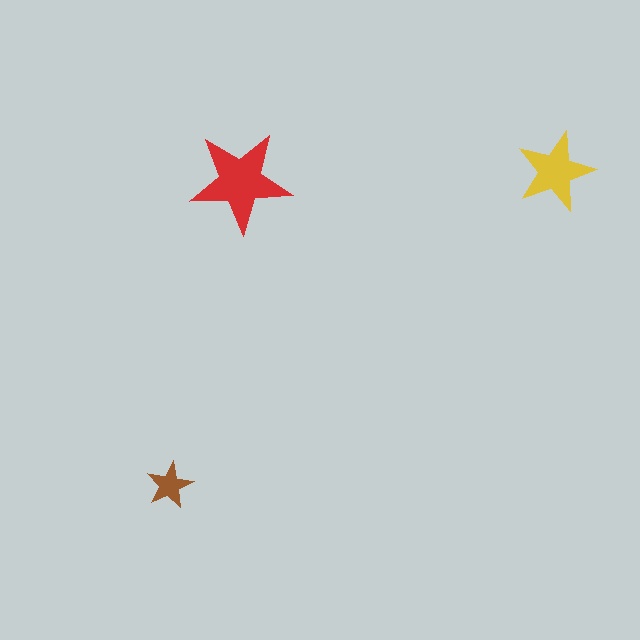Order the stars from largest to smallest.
the red one, the yellow one, the brown one.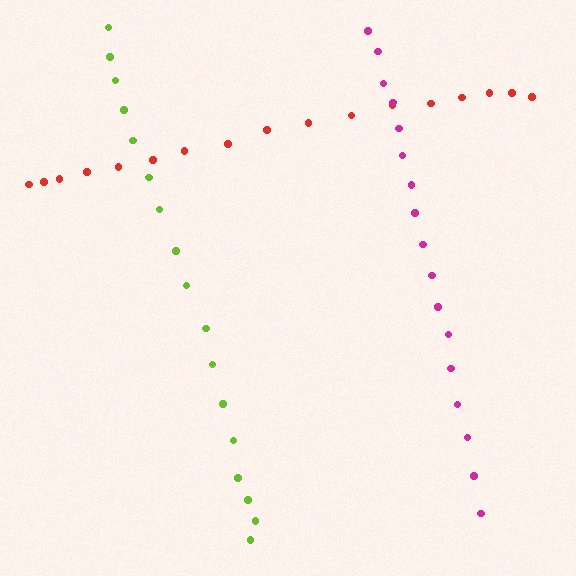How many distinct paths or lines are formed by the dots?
There are 3 distinct paths.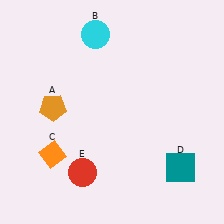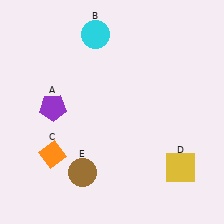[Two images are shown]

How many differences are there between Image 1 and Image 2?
There are 3 differences between the two images.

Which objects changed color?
A changed from orange to purple. D changed from teal to yellow. E changed from red to brown.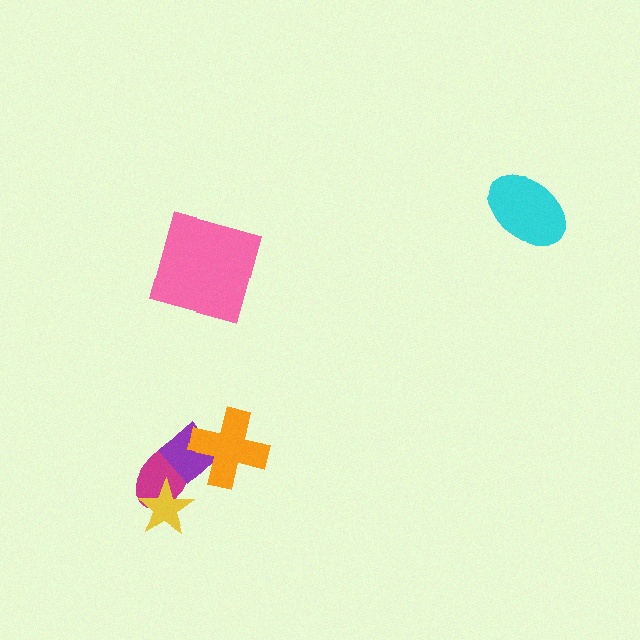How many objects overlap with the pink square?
0 objects overlap with the pink square.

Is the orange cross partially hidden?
No, no other shape covers it.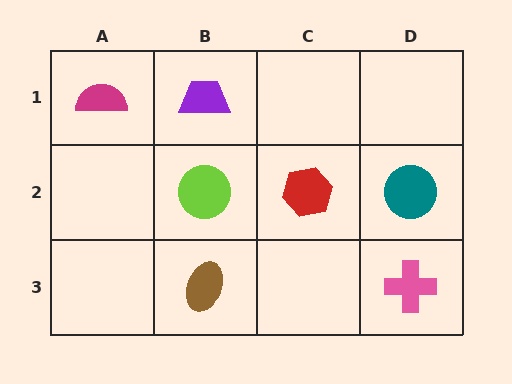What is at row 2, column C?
A red hexagon.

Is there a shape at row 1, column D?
No, that cell is empty.